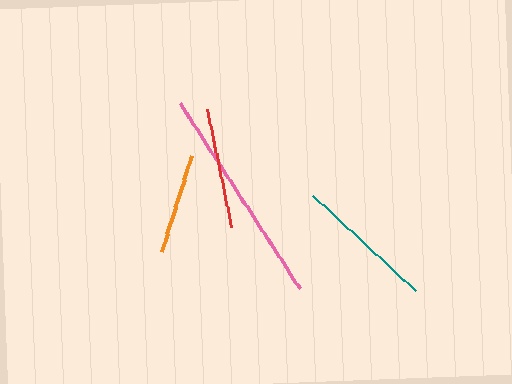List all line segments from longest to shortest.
From longest to shortest: pink, teal, red, orange.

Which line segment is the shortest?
The orange line is the shortest at approximately 99 pixels.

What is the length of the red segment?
The red segment is approximately 121 pixels long.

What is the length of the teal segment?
The teal segment is approximately 141 pixels long.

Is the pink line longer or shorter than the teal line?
The pink line is longer than the teal line.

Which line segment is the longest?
The pink line is the longest at approximately 222 pixels.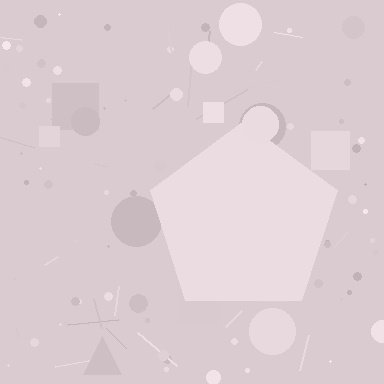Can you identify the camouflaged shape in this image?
The camouflaged shape is a pentagon.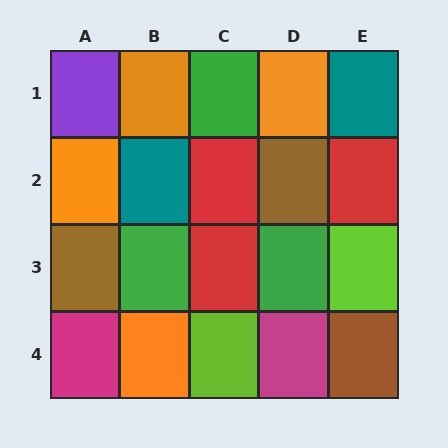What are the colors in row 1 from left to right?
Purple, orange, green, orange, teal.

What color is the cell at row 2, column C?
Red.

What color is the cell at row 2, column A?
Orange.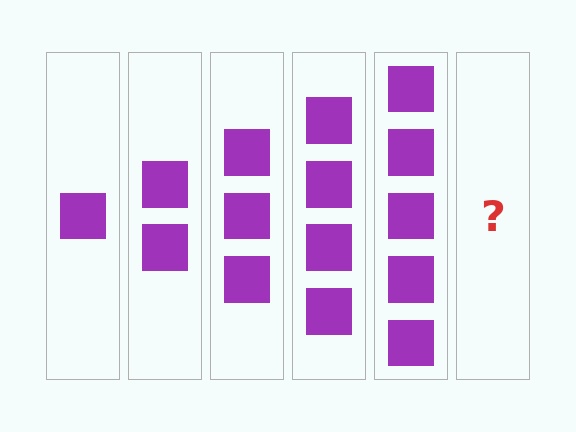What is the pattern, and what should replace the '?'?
The pattern is that each step adds one more square. The '?' should be 6 squares.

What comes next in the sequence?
The next element should be 6 squares.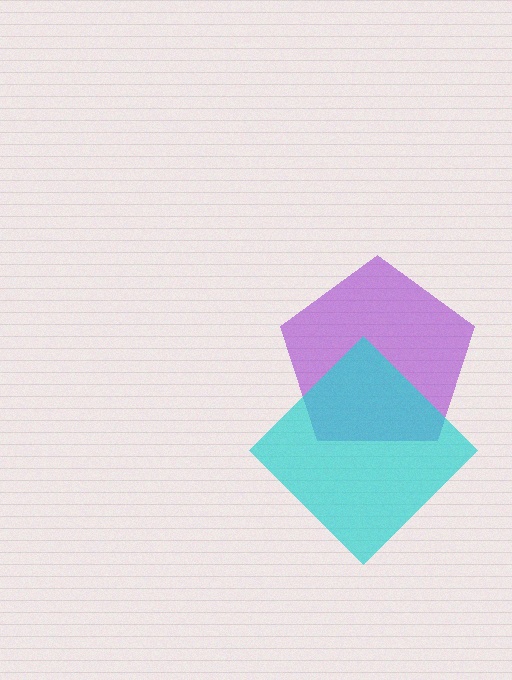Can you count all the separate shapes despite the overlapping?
Yes, there are 2 separate shapes.